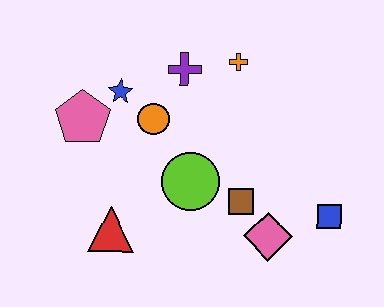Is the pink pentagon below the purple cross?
Yes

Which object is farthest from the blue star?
The blue square is farthest from the blue star.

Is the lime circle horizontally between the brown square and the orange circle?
Yes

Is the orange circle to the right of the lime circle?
No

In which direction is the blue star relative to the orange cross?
The blue star is to the left of the orange cross.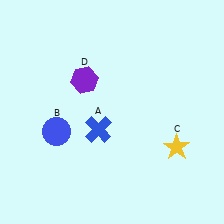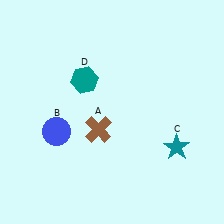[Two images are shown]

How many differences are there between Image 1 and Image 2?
There are 3 differences between the two images.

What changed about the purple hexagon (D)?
In Image 1, D is purple. In Image 2, it changed to teal.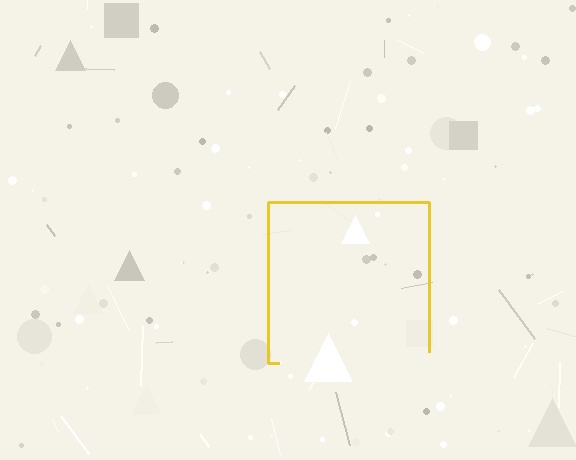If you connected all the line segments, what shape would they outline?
They would outline a square.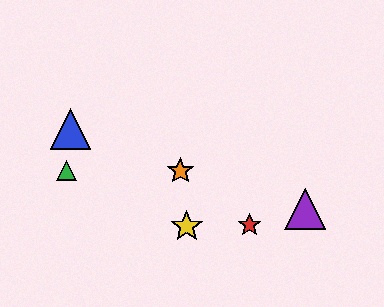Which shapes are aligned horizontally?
The green triangle, the orange star are aligned horizontally.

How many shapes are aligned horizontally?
2 shapes (the green triangle, the orange star) are aligned horizontally.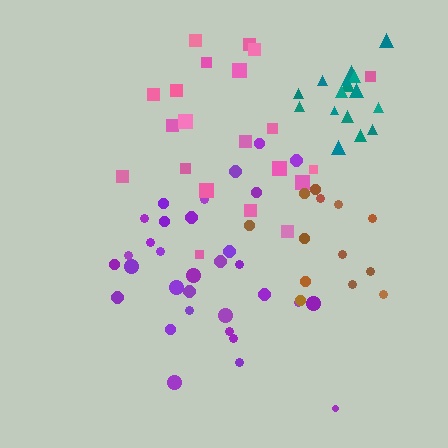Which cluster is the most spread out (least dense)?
Pink.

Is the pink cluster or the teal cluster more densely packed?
Teal.